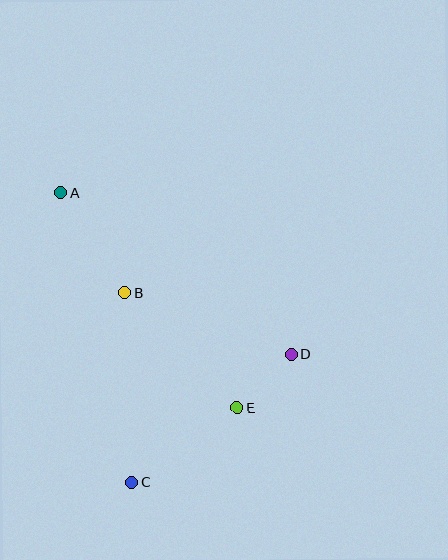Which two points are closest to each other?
Points D and E are closest to each other.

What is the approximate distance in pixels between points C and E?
The distance between C and E is approximately 129 pixels.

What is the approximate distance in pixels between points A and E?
The distance between A and E is approximately 278 pixels.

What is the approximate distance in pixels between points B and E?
The distance between B and E is approximately 160 pixels.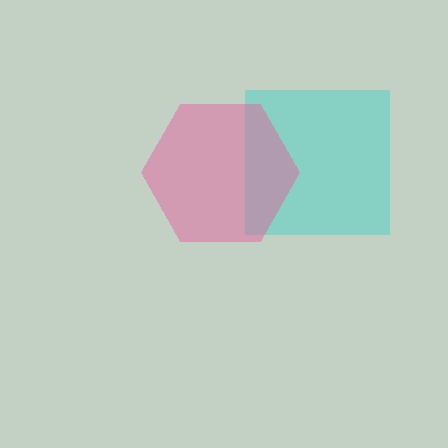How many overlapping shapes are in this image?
There are 2 overlapping shapes in the image.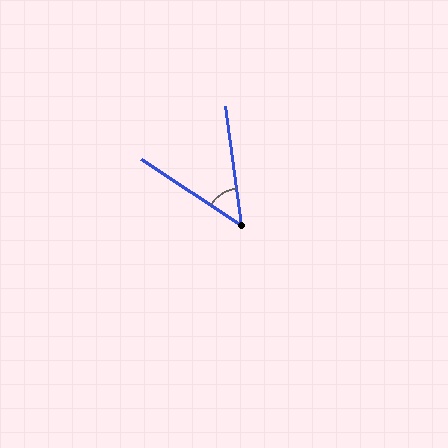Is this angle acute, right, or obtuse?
It is acute.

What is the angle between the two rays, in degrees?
Approximately 49 degrees.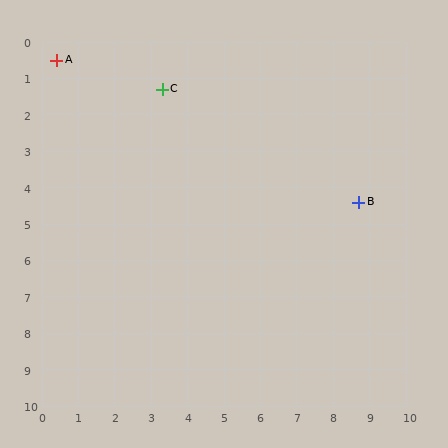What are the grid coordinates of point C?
Point C is at approximately (3.3, 1.3).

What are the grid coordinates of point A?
Point A is at approximately (0.4, 0.5).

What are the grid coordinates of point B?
Point B is at approximately (8.7, 4.4).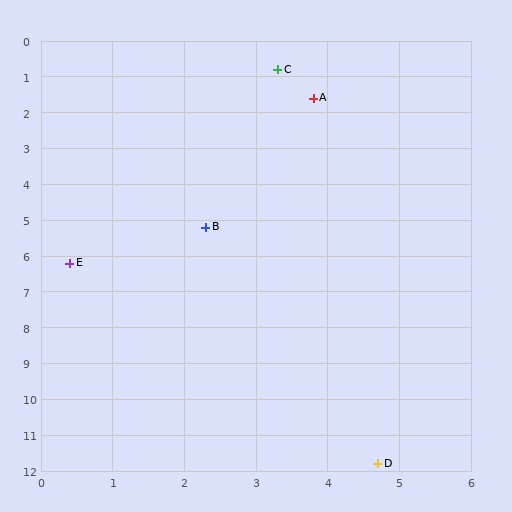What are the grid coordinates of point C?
Point C is at approximately (3.3, 0.8).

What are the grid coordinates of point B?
Point B is at approximately (2.3, 5.2).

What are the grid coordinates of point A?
Point A is at approximately (3.8, 1.6).